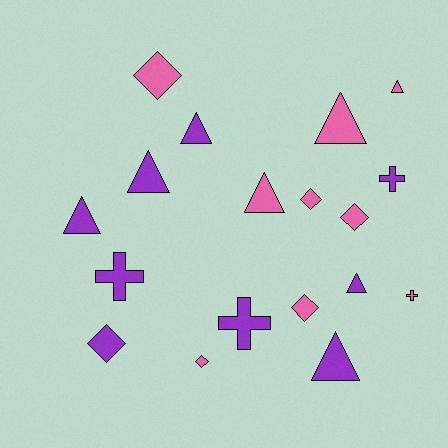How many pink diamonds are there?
There are 5 pink diamonds.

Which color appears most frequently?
Pink, with 9 objects.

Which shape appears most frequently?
Triangle, with 8 objects.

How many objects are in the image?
There are 18 objects.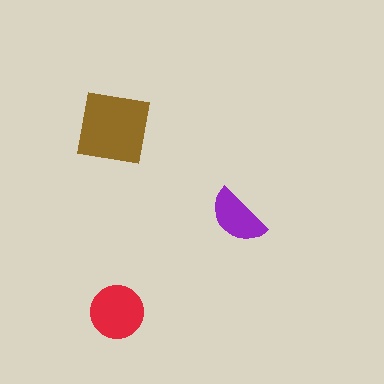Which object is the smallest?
The purple semicircle.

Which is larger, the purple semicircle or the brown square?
The brown square.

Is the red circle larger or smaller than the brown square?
Smaller.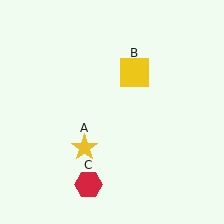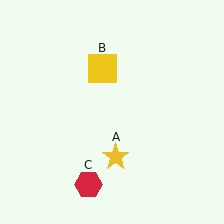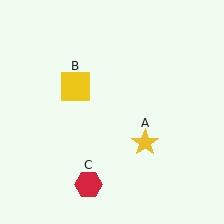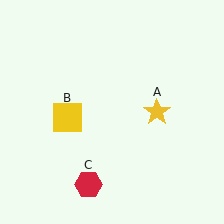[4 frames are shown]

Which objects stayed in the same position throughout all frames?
Red hexagon (object C) remained stationary.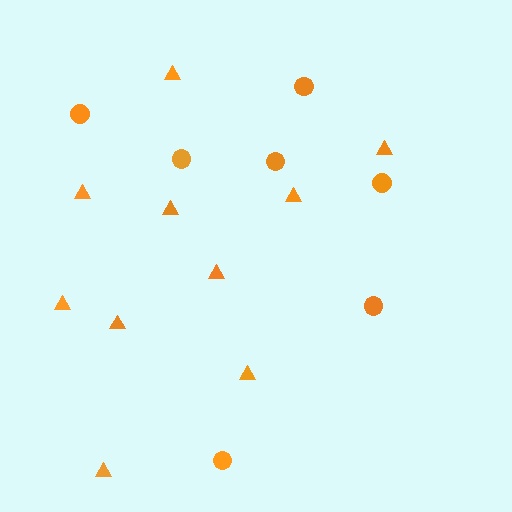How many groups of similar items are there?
There are 2 groups: one group of triangles (10) and one group of circles (7).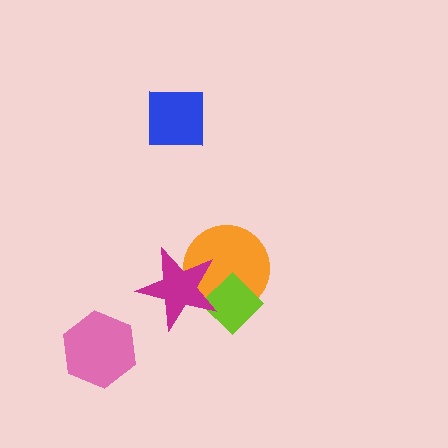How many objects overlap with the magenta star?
2 objects overlap with the magenta star.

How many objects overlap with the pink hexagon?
0 objects overlap with the pink hexagon.